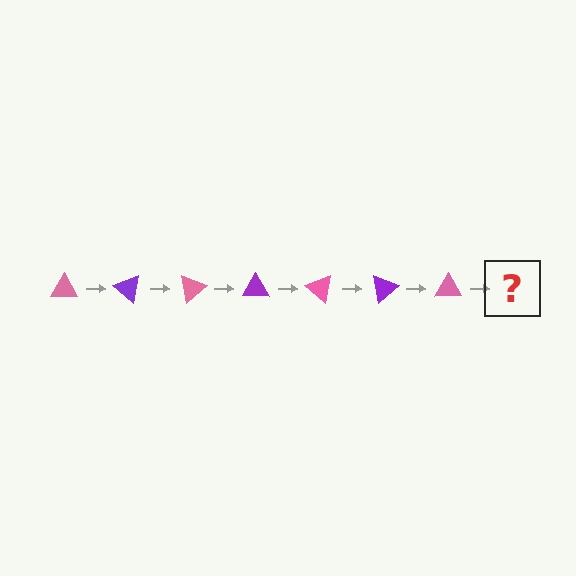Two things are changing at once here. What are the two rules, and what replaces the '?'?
The two rules are that it rotates 40 degrees each step and the color cycles through pink and purple. The '?' should be a purple triangle, rotated 280 degrees from the start.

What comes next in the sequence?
The next element should be a purple triangle, rotated 280 degrees from the start.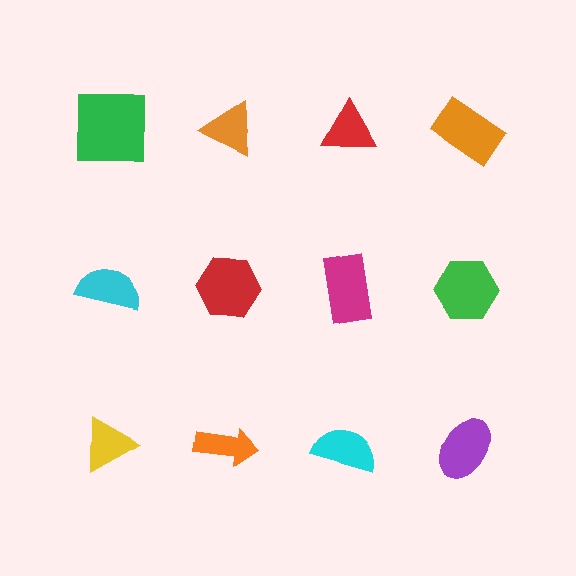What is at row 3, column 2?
An orange arrow.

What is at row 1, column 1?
A green square.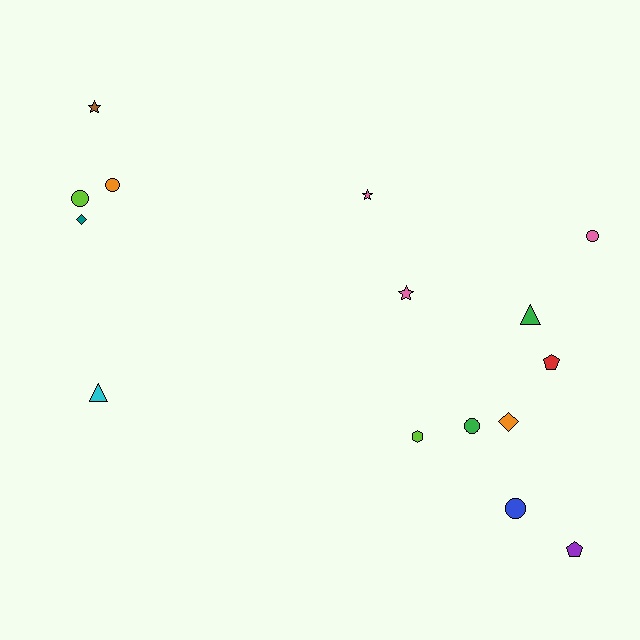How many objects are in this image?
There are 15 objects.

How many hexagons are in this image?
There is 1 hexagon.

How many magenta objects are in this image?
There are no magenta objects.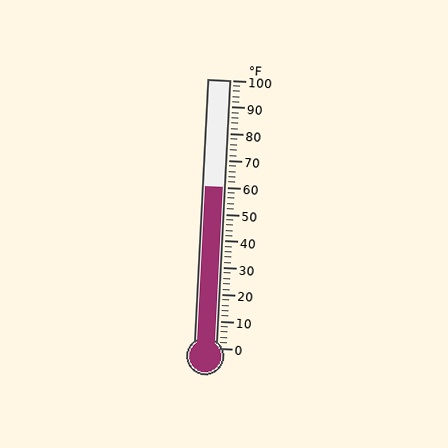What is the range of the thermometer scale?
The thermometer scale ranges from 0°F to 100°F.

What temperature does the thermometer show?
The thermometer shows approximately 60°F.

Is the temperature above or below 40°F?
The temperature is above 40°F.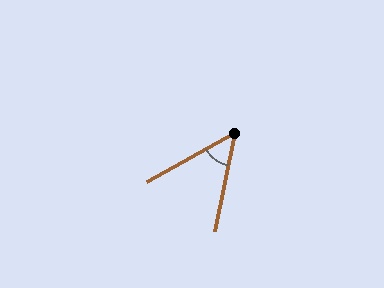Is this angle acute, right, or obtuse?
It is acute.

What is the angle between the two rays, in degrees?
Approximately 49 degrees.